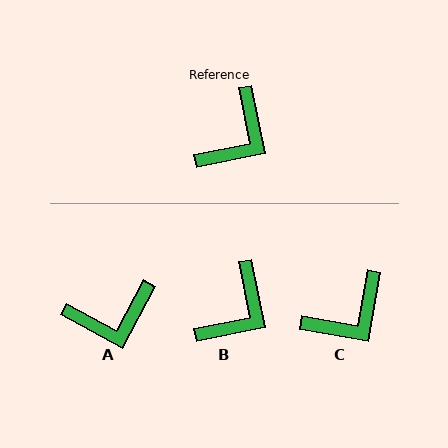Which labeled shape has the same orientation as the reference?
B.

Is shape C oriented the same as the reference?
No, it is off by about 22 degrees.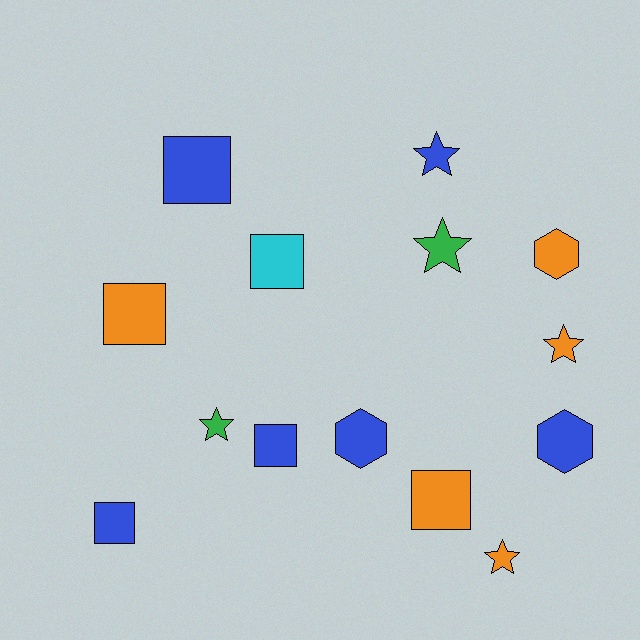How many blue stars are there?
There is 1 blue star.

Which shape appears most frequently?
Square, with 6 objects.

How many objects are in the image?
There are 14 objects.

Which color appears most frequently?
Blue, with 6 objects.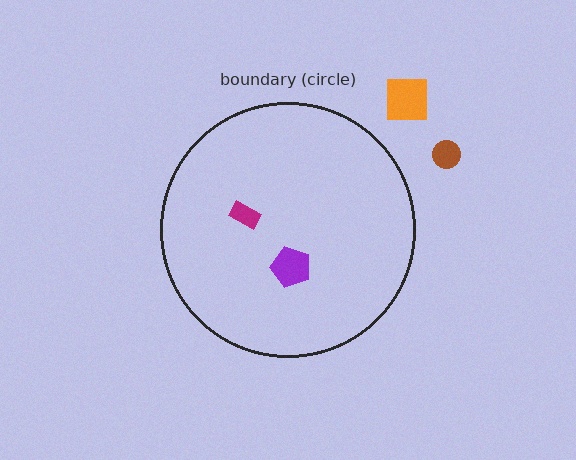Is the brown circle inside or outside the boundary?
Outside.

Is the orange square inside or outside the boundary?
Outside.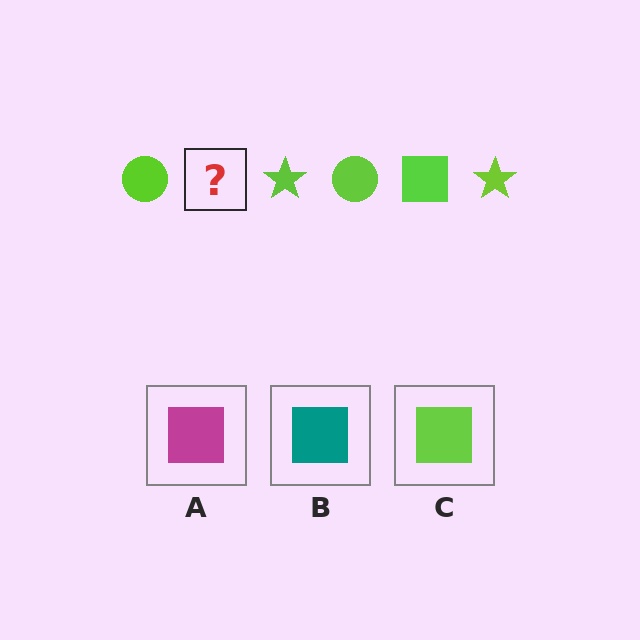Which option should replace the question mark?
Option C.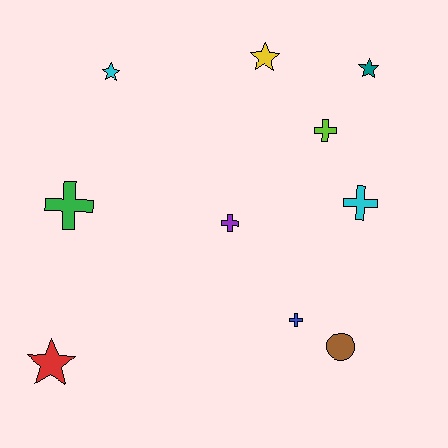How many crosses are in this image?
There are 5 crosses.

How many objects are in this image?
There are 10 objects.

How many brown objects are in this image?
There is 1 brown object.